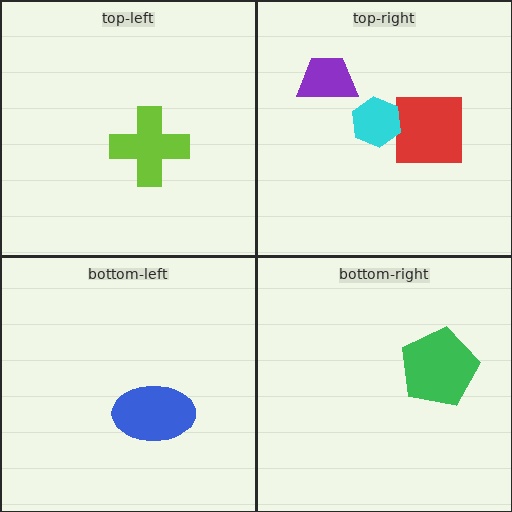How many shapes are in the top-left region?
1.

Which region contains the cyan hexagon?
The top-right region.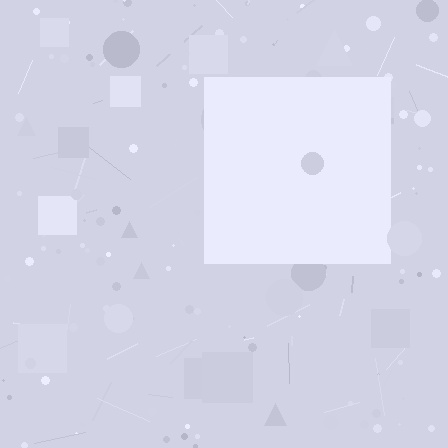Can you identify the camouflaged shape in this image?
The camouflaged shape is a square.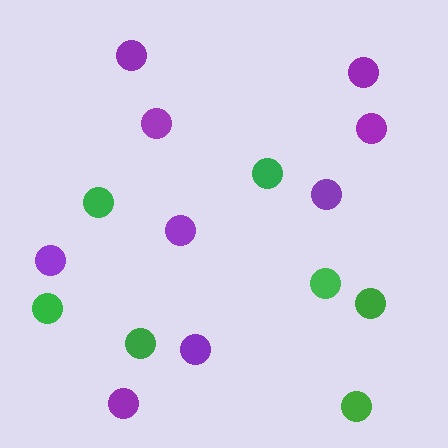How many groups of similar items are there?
There are 2 groups: one group of green circles (7) and one group of purple circles (9).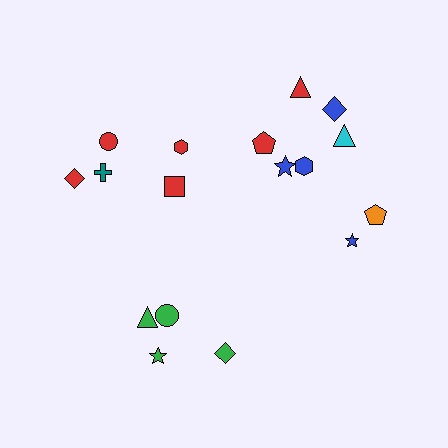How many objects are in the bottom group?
There are 4 objects.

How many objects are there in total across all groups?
There are 17 objects.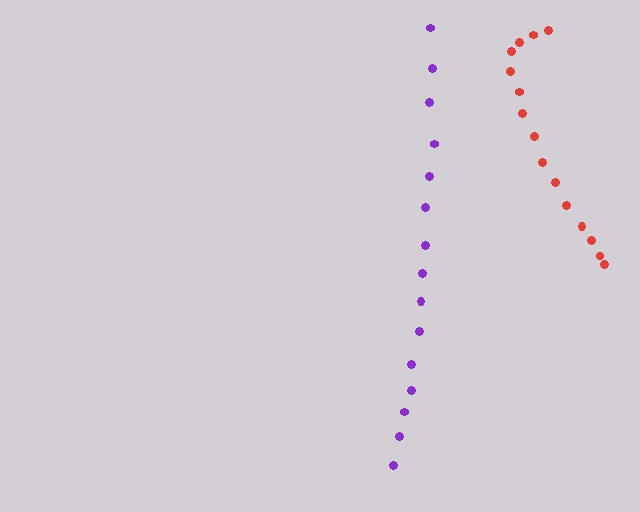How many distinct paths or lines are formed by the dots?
There are 2 distinct paths.